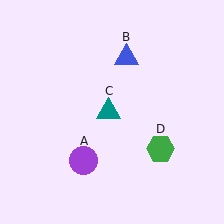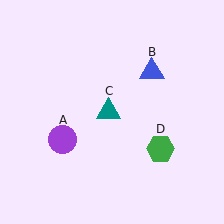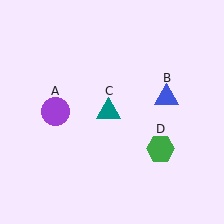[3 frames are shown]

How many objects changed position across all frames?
2 objects changed position: purple circle (object A), blue triangle (object B).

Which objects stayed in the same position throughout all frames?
Teal triangle (object C) and green hexagon (object D) remained stationary.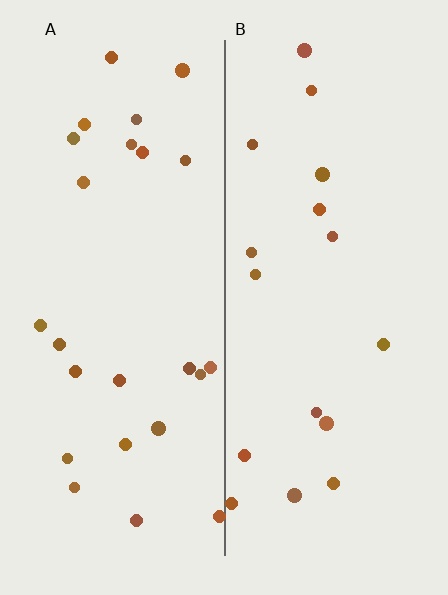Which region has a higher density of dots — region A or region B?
A (the left).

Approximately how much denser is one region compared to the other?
Approximately 1.5× — region A over region B.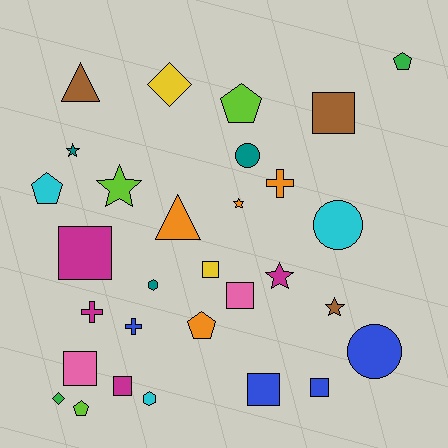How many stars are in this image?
There are 5 stars.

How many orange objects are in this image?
There are 4 orange objects.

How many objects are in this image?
There are 30 objects.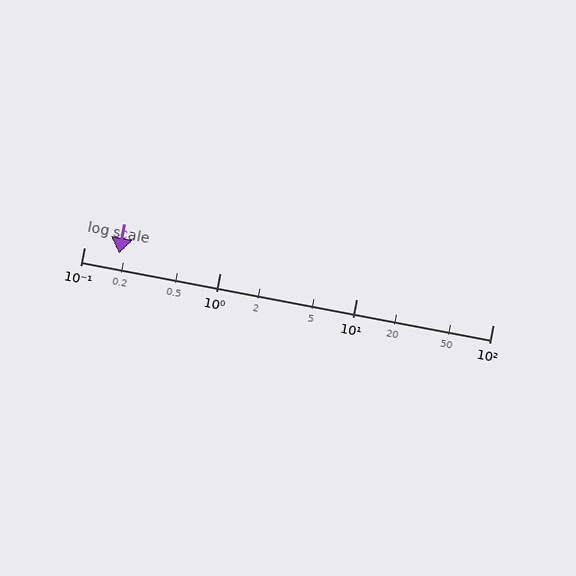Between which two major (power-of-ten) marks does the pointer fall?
The pointer is between 0.1 and 1.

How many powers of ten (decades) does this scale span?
The scale spans 3 decades, from 0.1 to 100.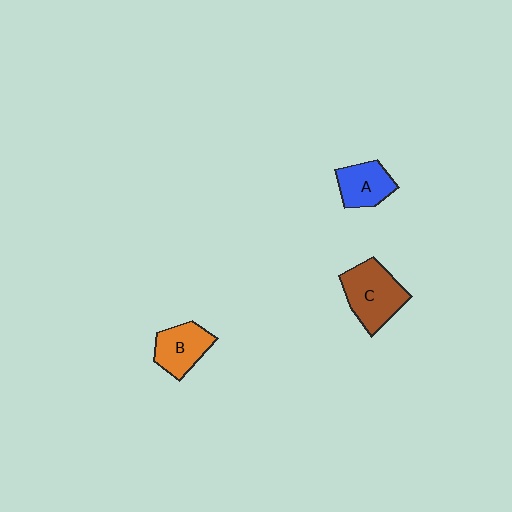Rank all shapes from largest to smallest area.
From largest to smallest: C (brown), B (orange), A (blue).